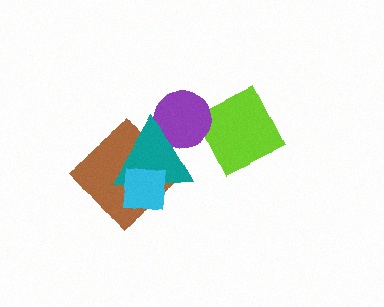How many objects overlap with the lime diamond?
1 object overlaps with the lime diamond.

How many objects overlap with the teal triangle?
3 objects overlap with the teal triangle.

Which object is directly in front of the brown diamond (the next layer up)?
The teal triangle is directly in front of the brown diamond.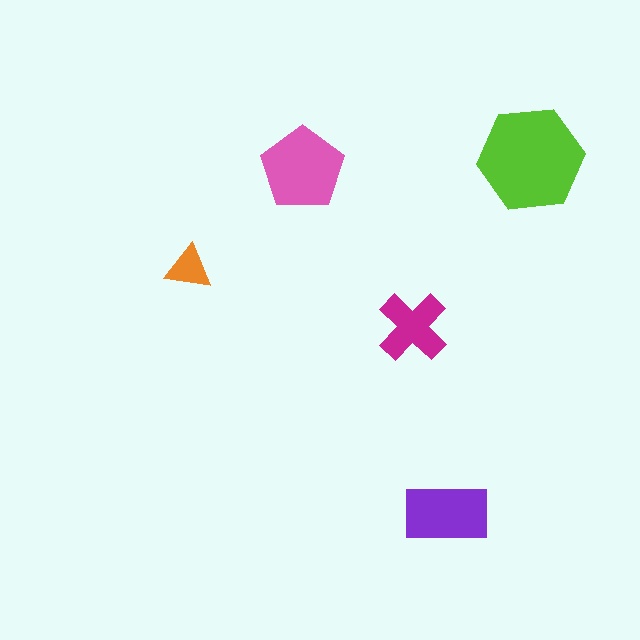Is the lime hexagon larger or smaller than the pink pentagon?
Larger.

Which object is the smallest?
The orange triangle.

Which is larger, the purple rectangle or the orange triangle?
The purple rectangle.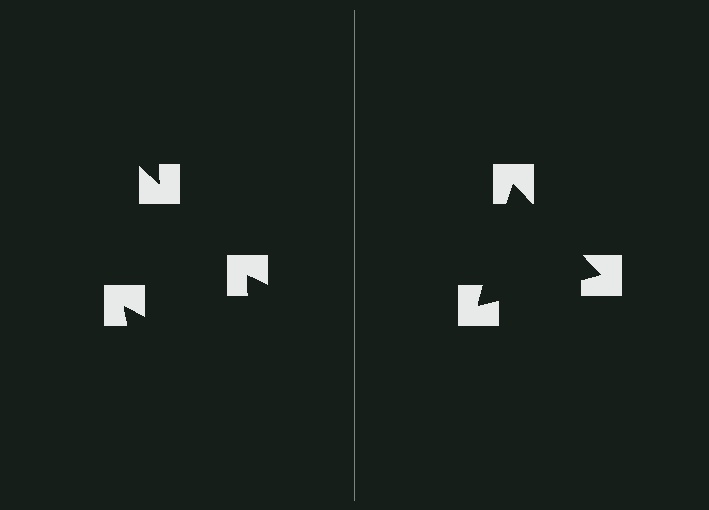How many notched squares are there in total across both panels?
6 — 3 on each side.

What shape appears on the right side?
An illusory triangle.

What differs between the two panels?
The notched squares are positioned identically on both sides; only the wedge orientations differ. On the right they align to a triangle; on the left they are misaligned.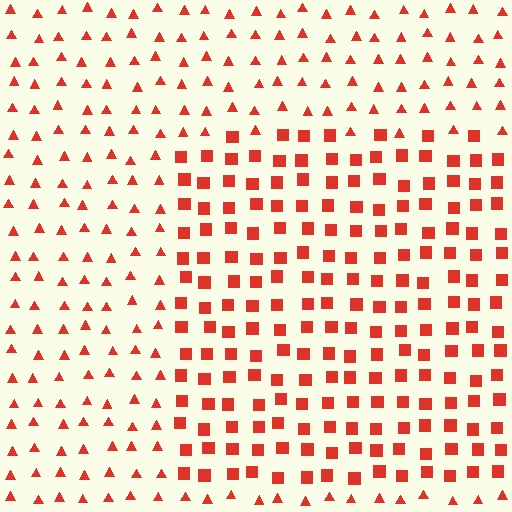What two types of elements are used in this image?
The image uses squares inside the rectangle region and triangles outside it.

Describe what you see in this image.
The image is filled with small red elements arranged in a uniform grid. A rectangle-shaped region contains squares, while the surrounding area contains triangles. The boundary is defined purely by the change in element shape.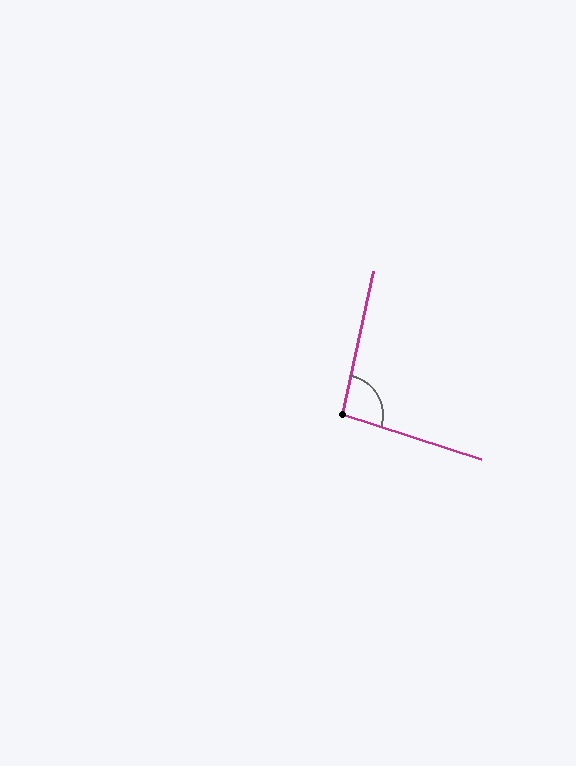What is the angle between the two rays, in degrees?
Approximately 96 degrees.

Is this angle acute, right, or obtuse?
It is obtuse.